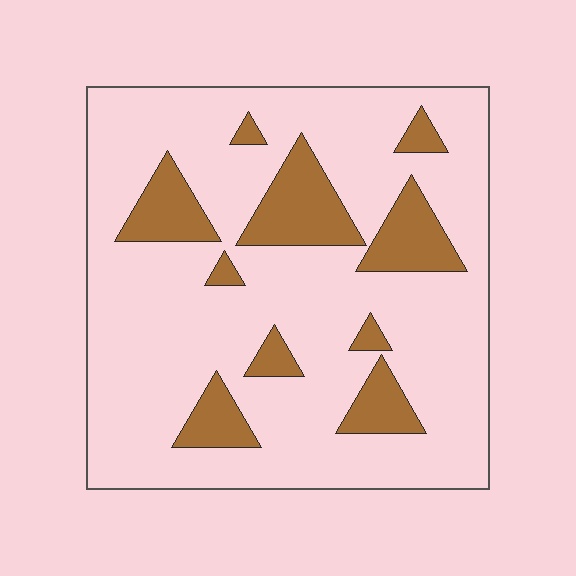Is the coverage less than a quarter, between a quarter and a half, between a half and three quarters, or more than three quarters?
Less than a quarter.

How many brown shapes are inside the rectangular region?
10.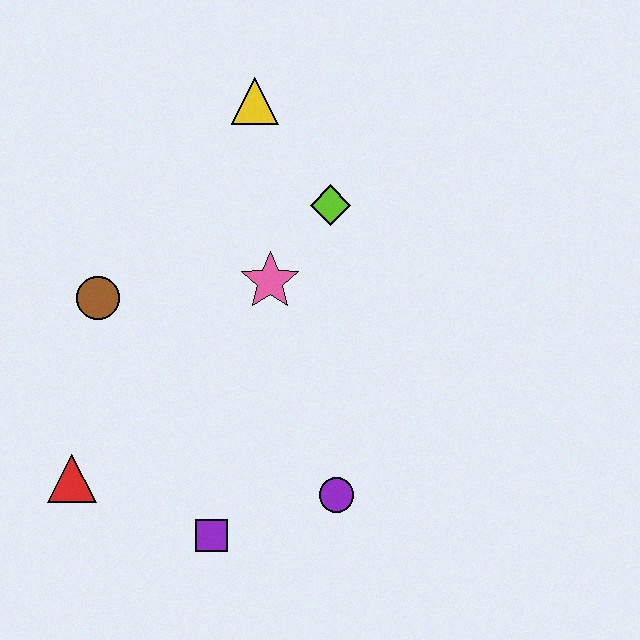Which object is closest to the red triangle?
The purple square is closest to the red triangle.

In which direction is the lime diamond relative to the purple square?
The lime diamond is above the purple square.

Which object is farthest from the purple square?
The yellow triangle is farthest from the purple square.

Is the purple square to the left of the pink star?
Yes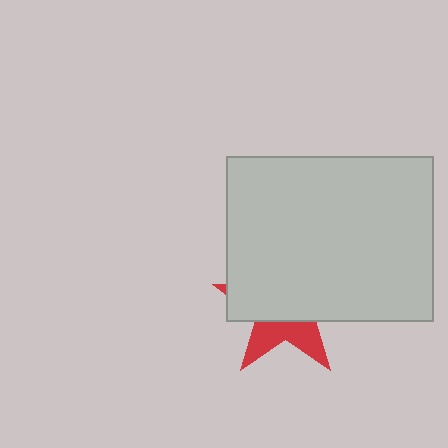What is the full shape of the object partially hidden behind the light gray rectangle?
The partially hidden object is a red star.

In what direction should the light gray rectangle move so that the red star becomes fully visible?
The light gray rectangle should move up. That is the shortest direction to clear the overlap and leave the red star fully visible.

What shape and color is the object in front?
The object in front is a light gray rectangle.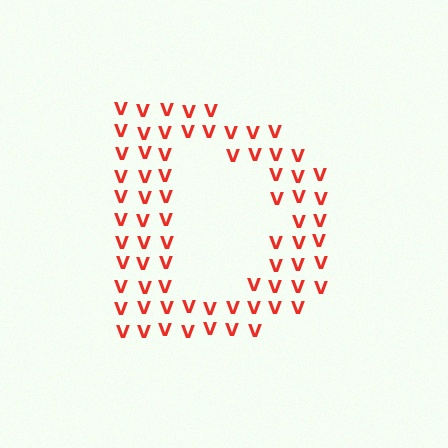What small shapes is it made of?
It is made of small letter V's.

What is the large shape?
The large shape is the letter D.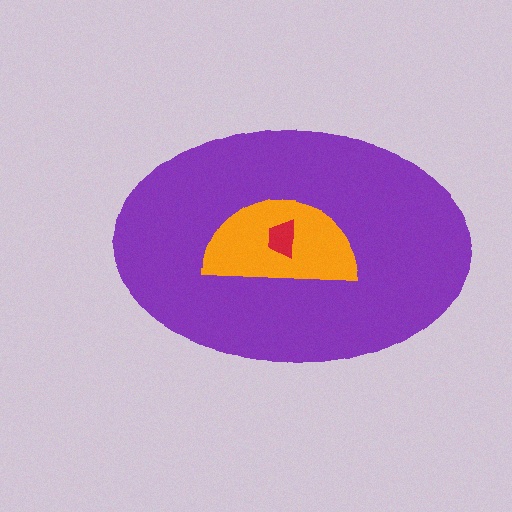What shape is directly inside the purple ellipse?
The orange semicircle.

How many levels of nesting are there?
3.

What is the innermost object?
The red trapezoid.